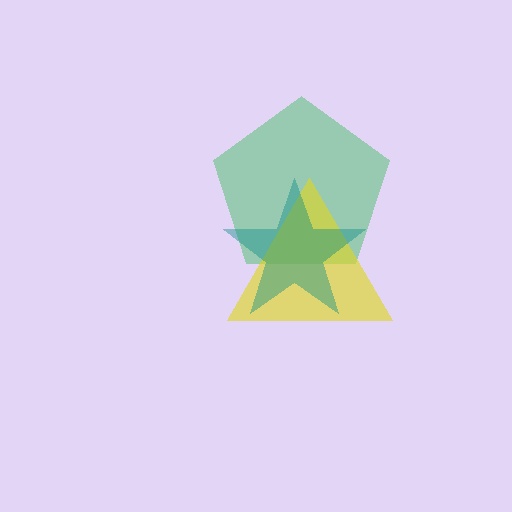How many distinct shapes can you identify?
There are 3 distinct shapes: a green pentagon, a yellow triangle, a teal star.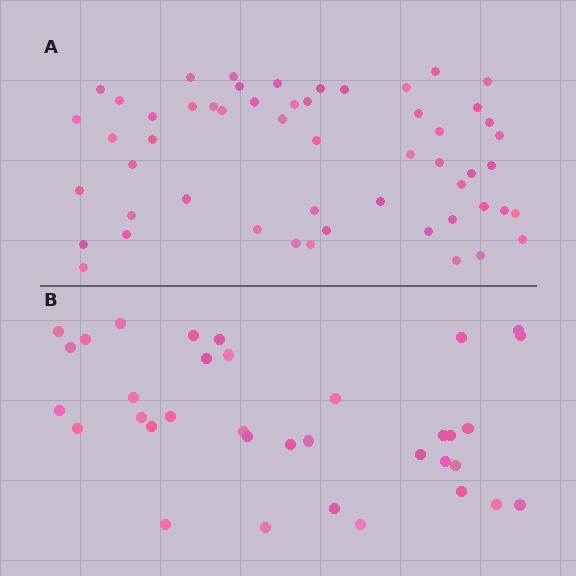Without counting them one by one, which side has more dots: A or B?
Region A (the top region) has more dots.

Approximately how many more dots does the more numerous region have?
Region A has approximately 20 more dots than region B.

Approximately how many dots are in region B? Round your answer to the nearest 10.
About 40 dots. (The exact count is 35, which rounds to 40.)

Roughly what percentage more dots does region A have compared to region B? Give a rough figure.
About 55% more.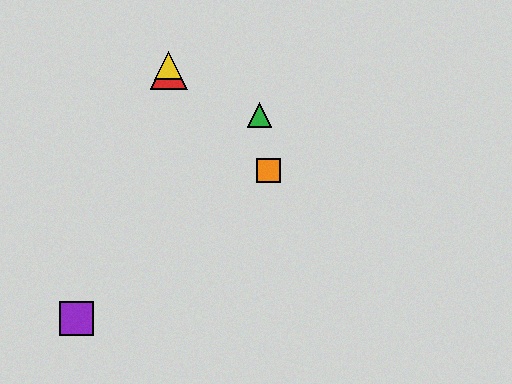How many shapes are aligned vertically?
3 shapes (the red triangle, the blue triangle, the yellow triangle) are aligned vertically.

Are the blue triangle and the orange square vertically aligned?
No, the blue triangle is at x≈169 and the orange square is at x≈269.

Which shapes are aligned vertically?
The red triangle, the blue triangle, the yellow triangle are aligned vertically.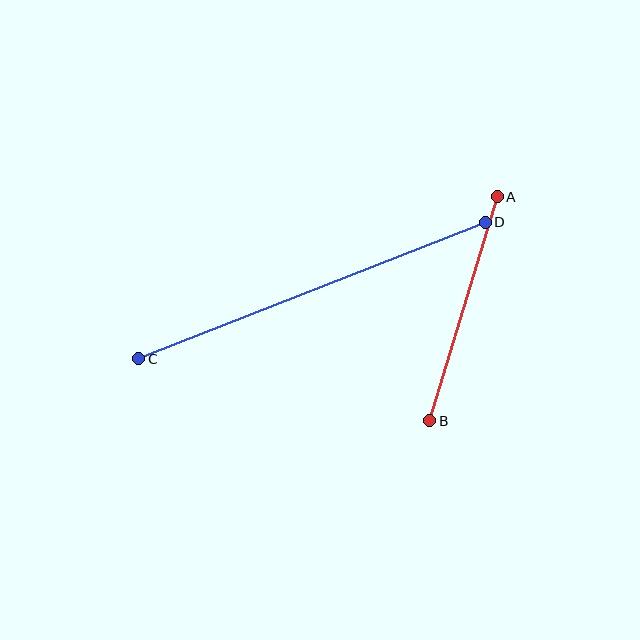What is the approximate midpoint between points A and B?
The midpoint is at approximately (464, 309) pixels.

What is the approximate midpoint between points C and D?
The midpoint is at approximately (312, 291) pixels.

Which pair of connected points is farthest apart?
Points C and D are farthest apart.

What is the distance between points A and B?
The distance is approximately 234 pixels.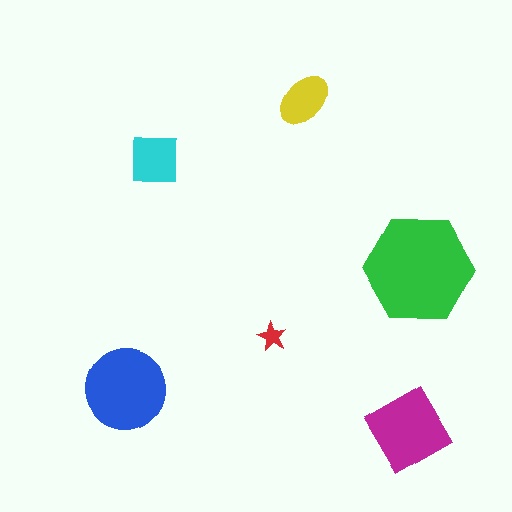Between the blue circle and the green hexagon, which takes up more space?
The green hexagon.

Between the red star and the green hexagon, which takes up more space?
The green hexagon.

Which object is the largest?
The green hexagon.